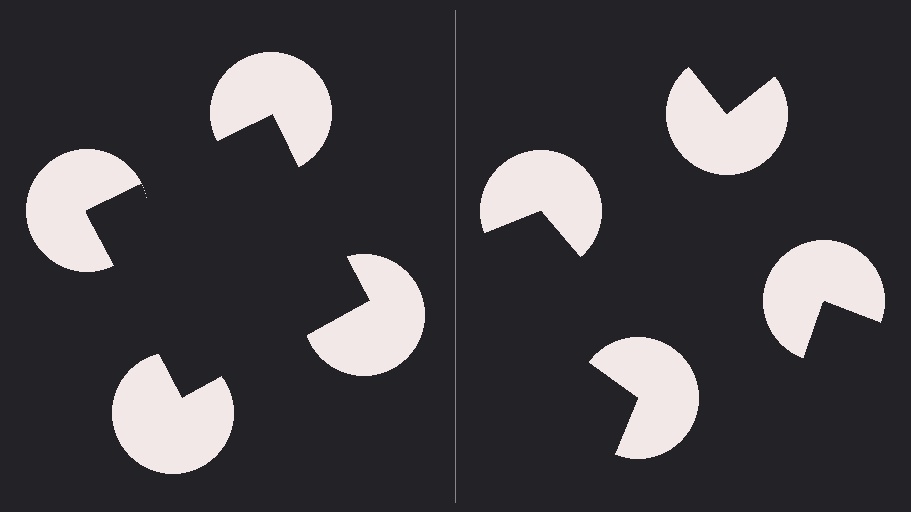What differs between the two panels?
The pac-man discs are positioned identically on both sides; only the wedge orientations differ. On the left they align to a square; on the right they are misaligned.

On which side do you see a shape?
An illusory square appears on the left side. On the right side the wedge cuts are rotated, so no coherent shape forms.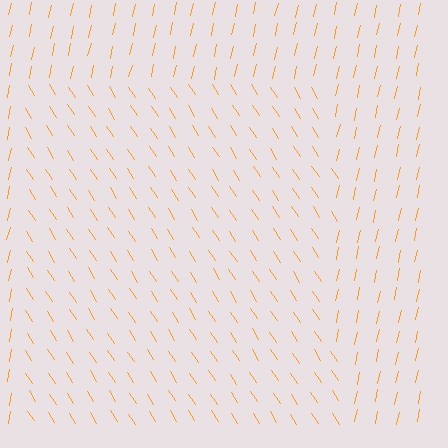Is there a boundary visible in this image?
Yes, there is a texture boundary formed by a change in line orientation.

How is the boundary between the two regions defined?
The boundary is defined purely by a change in line orientation (approximately 45 degrees difference). All lines are the same color and thickness.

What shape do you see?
I see a rectangle.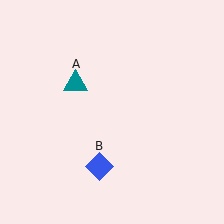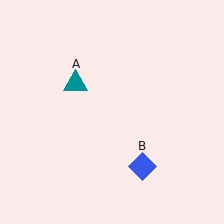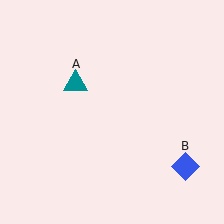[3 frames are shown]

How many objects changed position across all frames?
1 object changed position: blue diamond (object B).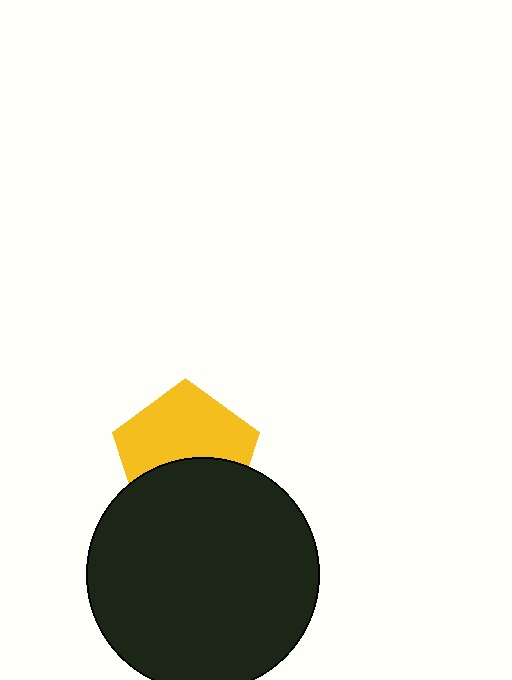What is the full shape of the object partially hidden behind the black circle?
The partially hidden object is a yellow pentagon.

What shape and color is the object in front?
The object in front is a black circle.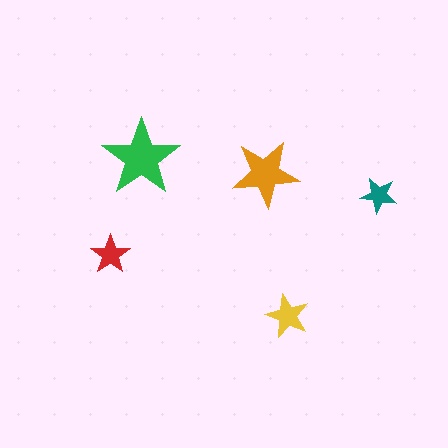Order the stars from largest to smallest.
the green one, the orange one, the yellow one, the red one, the teal one.